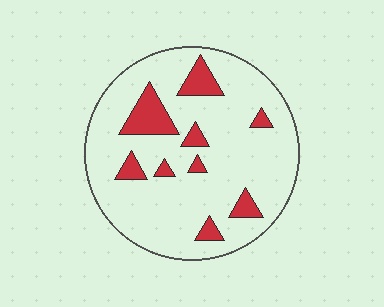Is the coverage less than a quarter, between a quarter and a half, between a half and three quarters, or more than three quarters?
Less than a quarter.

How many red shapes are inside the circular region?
9.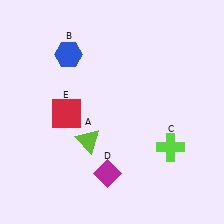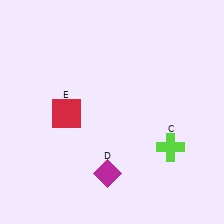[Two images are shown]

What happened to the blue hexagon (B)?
The blue hexagon (B) was removed in Image 2. It was in the top-left area of Image 1.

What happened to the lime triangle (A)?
The lime triangle (A) was removed in Image 2. It was in the bottom-left area of Image 1.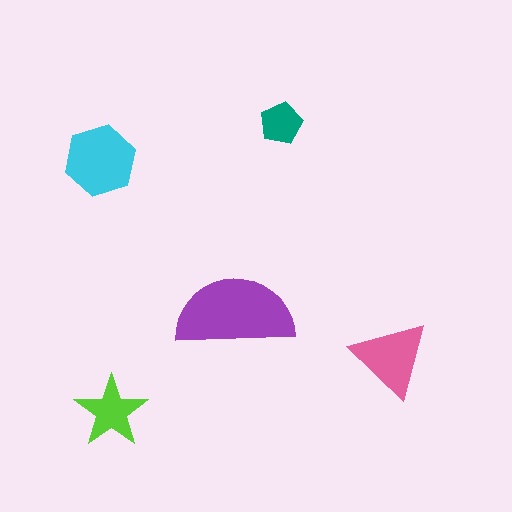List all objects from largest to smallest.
The purple semicircle, the cyan hexagon, the pink triangle, the lime star, the teal pentagon.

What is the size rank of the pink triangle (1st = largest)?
3rd.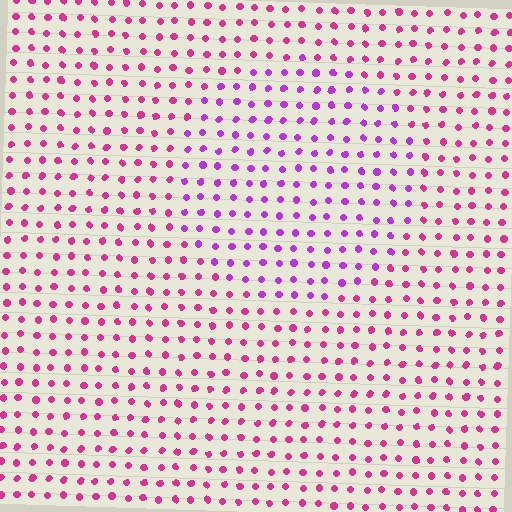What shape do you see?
I see a circle.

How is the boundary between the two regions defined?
The boundary is defined purely by a slight shift in hue (about 35 degrees). Spacing, size, and orientation are identical on both sides.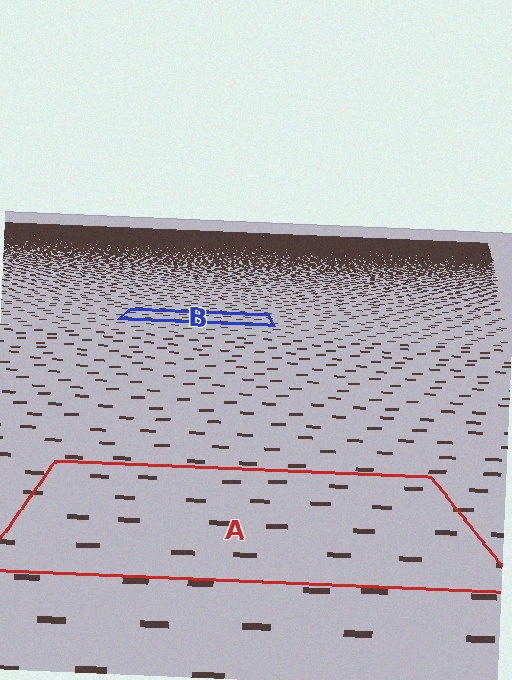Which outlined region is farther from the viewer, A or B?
Region B is farther from the viewer — the texture elements inside it appear smaller and more densely packed.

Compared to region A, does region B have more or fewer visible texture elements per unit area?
Region B has more texture elements per unit area — they are packed more densely because it is farther away.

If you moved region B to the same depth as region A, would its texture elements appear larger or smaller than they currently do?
They would appear larger. At a closer depth, the same texture elements are projected at a bigger on-screen size.